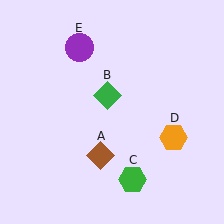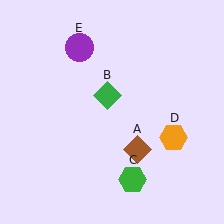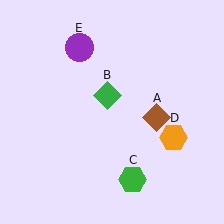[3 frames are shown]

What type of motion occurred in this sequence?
The brown diamond (object A) rotated counterclockwise around the center of the scene.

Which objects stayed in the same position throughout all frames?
Green diamond (object B) and green hexagon (object C) and orange hexagon (object D) and purple circle (object E) remained stationary.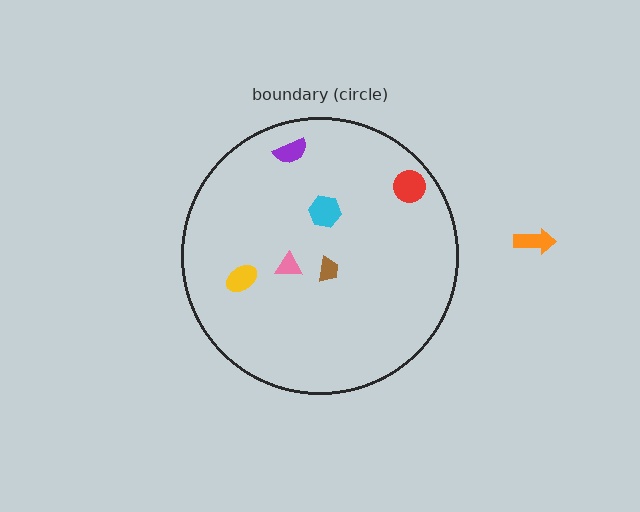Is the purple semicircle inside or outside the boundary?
Inside.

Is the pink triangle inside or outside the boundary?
Inside.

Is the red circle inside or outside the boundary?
Inside.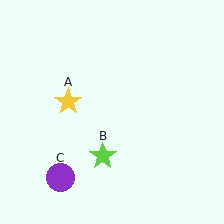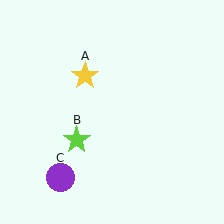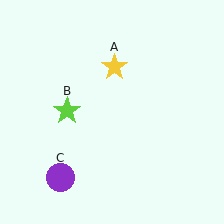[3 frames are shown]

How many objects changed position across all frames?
2 objects changed position: yellow star (object A), lime star (object B).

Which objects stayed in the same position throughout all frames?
Purple circle (object C) remained stationary.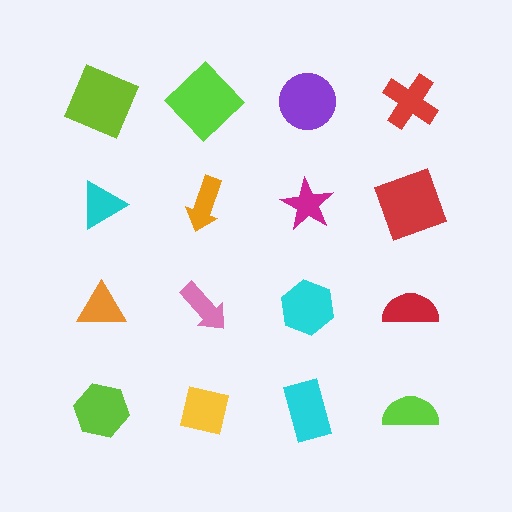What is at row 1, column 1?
A lime square.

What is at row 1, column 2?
A lime diamond.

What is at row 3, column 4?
A red semicircle.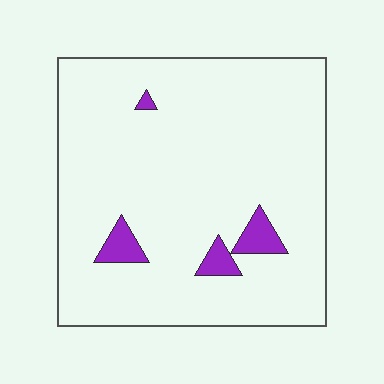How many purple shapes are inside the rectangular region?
4.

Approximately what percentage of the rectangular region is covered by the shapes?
Approximately 5%.